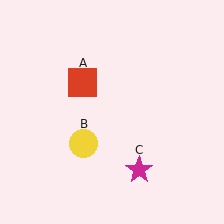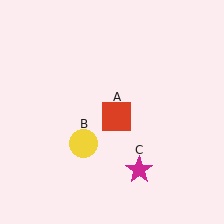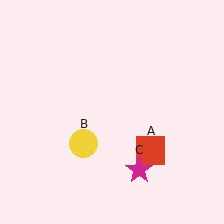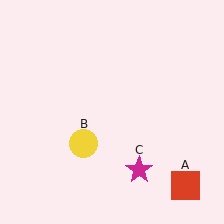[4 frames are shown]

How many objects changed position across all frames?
1 object changed position: red square (object A).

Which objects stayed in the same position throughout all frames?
Yellow circle (object B) and magenta star (object C) remained stationary.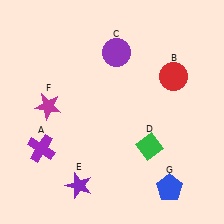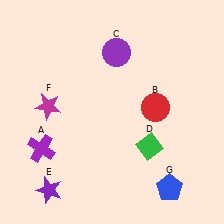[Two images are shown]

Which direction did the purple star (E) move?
The purple star (E) moved left.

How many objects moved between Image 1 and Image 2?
2 objects moved between the two images.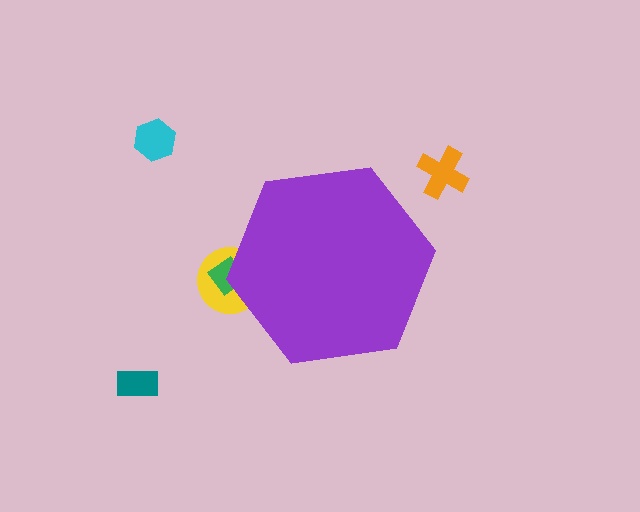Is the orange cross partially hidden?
No, the orange cross is fully visible.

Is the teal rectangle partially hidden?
No, the teal rectangle is fully visible.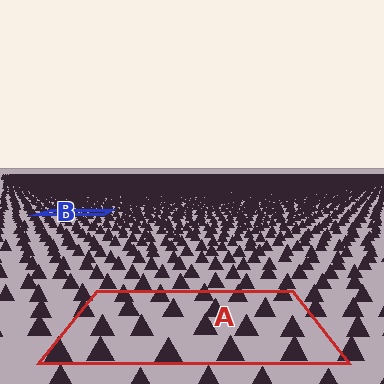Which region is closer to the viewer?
Region A is closer. The texture elements there are larger and more spread out.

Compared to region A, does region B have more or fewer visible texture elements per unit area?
Region B has more texture elements per unit area — they are packed more densely because it is farther away.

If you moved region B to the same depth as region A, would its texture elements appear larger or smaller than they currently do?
They would appear larger. At a closer depth, the same texture elements are projected at a bigger on-screen size.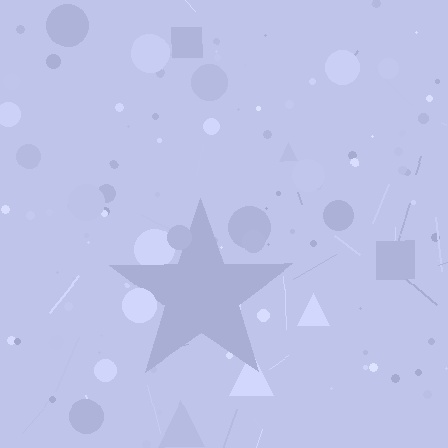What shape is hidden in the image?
A star is hidden in the image.